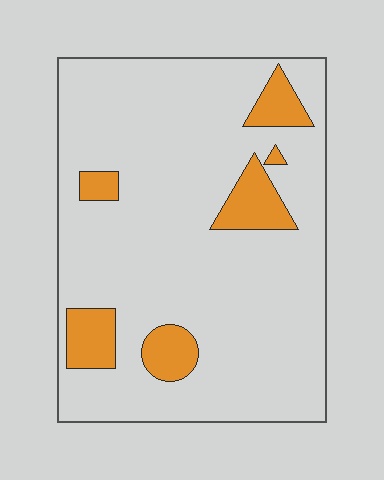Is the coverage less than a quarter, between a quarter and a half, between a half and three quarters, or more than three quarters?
Less than a quarter.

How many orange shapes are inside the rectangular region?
6.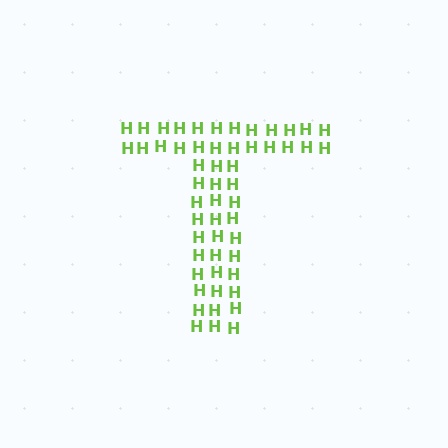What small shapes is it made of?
It is made of small letter H's.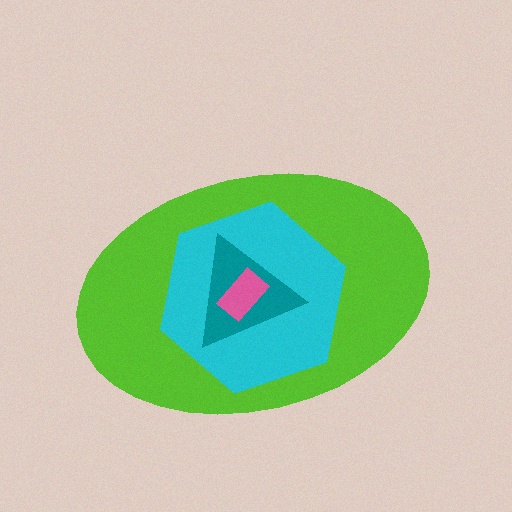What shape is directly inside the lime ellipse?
The cyan hexagon.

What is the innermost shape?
The pink rectangle.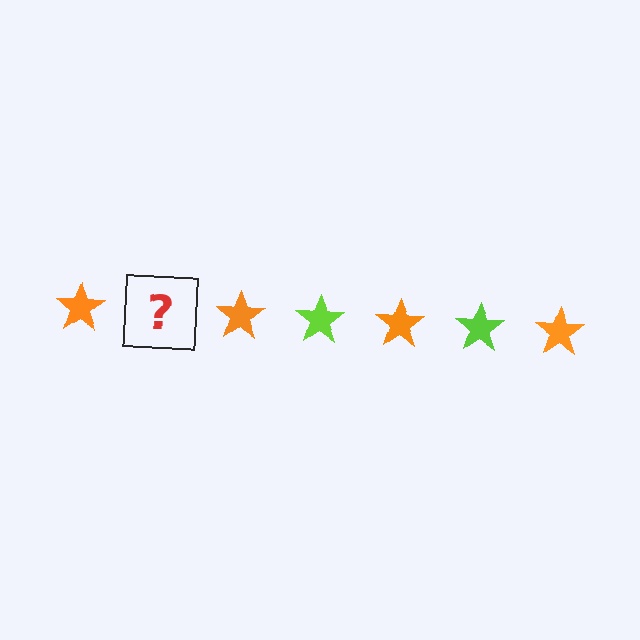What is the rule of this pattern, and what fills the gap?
The rule is that the pattern cycles through orange, lime stars. The gap should be filled with a lime star.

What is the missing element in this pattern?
The missing element is a lime star.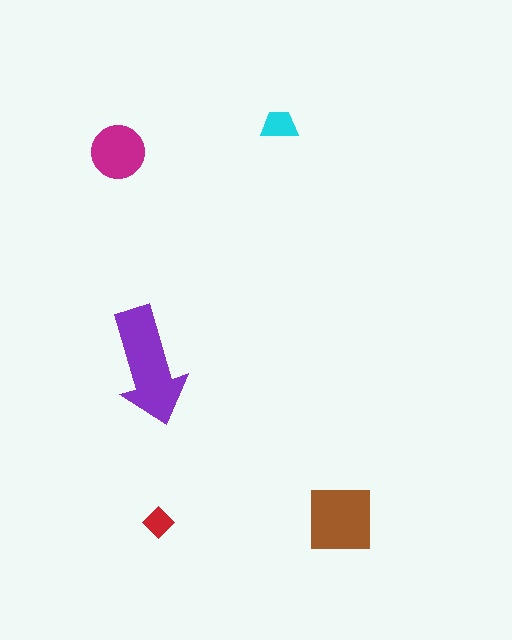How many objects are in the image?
There are 5 objects in the image.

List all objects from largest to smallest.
The purple arrow, the brown square, the magenta circle, the cyan trapezoid, the red diamond.